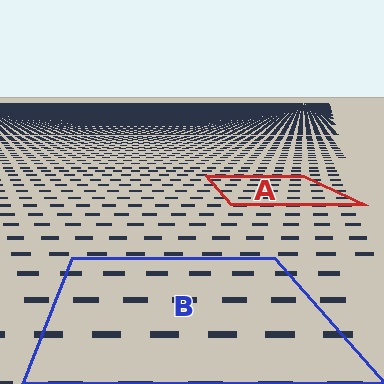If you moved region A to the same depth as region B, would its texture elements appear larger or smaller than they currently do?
They would appear larger. At a closer depth, the same texture elements are projected at a bigger on-screen size.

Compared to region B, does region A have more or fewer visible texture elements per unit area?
Region A has more texture elements per unit area — they are packed more densely because it is farther away.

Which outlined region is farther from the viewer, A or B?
Region A is farther from the viewer — the texture elements inside it appear smaller and more densely packed.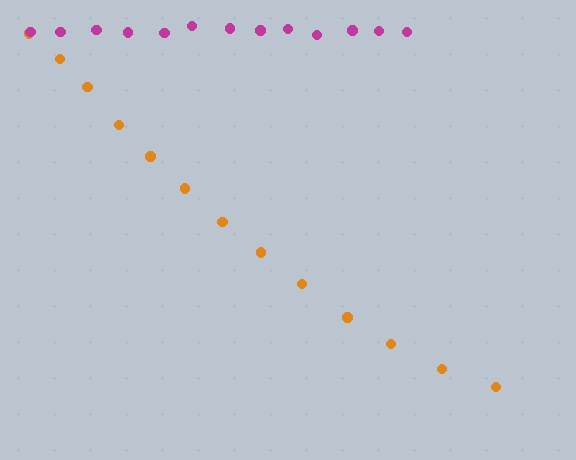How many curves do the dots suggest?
There are 2 distinct paths.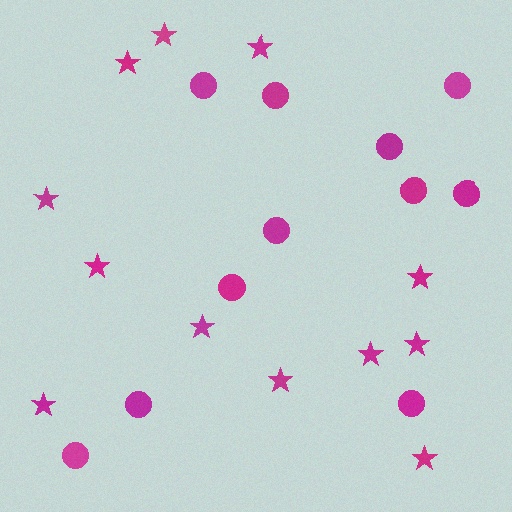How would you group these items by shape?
There are 2 groups: one group of circles (11) and one group of stars (12).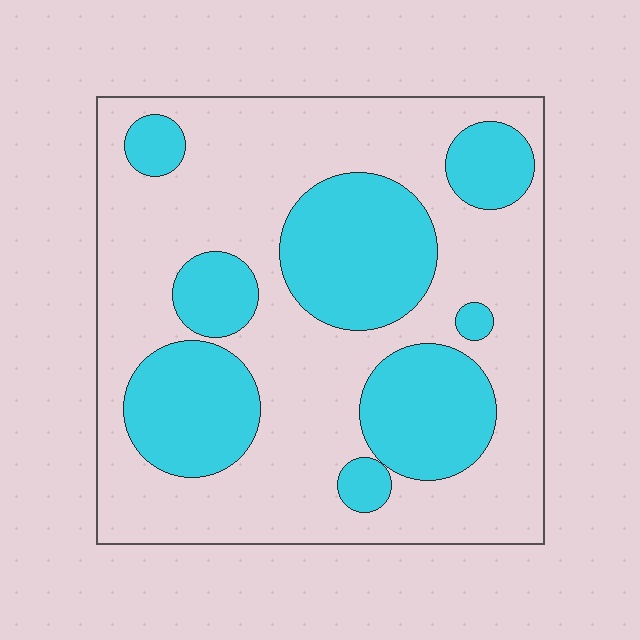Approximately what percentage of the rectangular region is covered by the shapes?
Approximately 35%.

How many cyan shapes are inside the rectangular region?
8.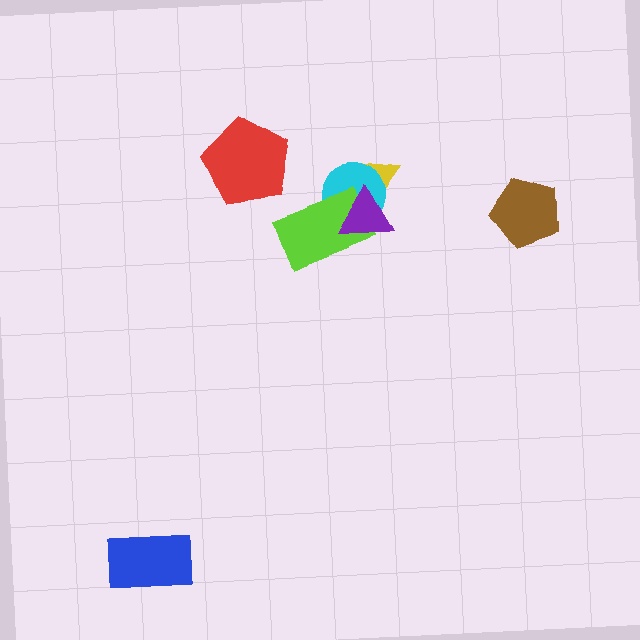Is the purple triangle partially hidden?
No, no other shape covers it.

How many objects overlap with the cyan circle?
3 objects overlap with the cyan circle.